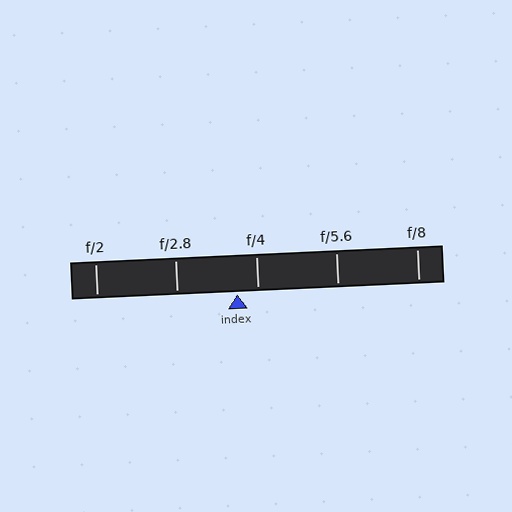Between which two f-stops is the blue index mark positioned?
The index mark is between f/2.8 and f/4.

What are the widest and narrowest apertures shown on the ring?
The widest aperture shown is f/2 and the narrowest is f/8.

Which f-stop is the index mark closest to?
The index mark is closest to f/4.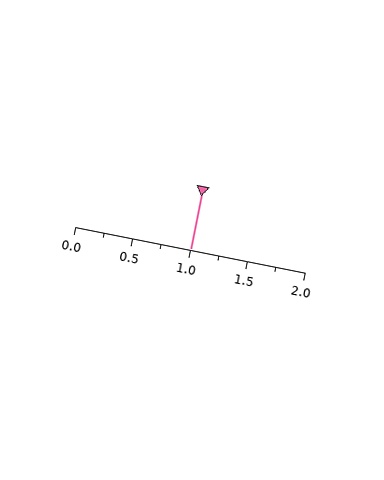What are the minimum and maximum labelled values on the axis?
The axis runs from 0.0 to 2.0.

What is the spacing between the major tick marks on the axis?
The major ticks are spaced 0.5 apart.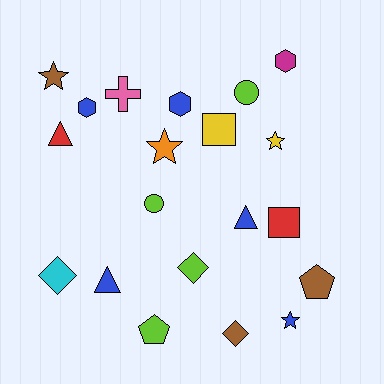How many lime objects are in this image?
There are 4 lime objects.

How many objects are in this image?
There are 20 objects.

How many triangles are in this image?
There are 3 triangles.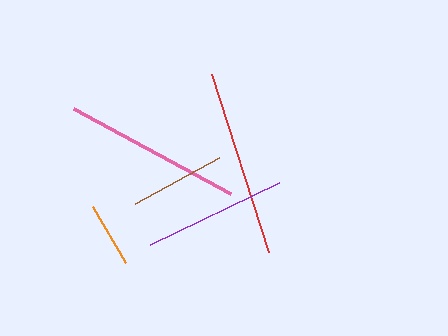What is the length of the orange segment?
The orange segment is approximately 65 pixels long.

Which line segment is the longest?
The red line is the longest at approximately 187 pixels.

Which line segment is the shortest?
The orange line is the shortest at approximately 65 pixels.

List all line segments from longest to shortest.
From longest to shortest: red, pink, purple, brown, orange.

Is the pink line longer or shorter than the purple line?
The pink line is longer than the purple line.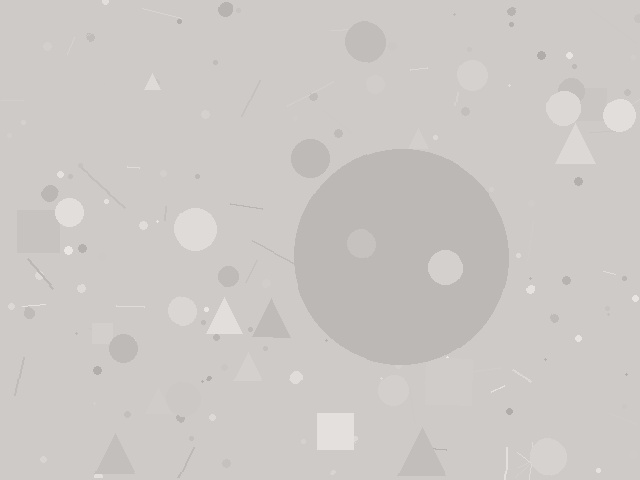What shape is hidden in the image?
A circle is hidden in the image.